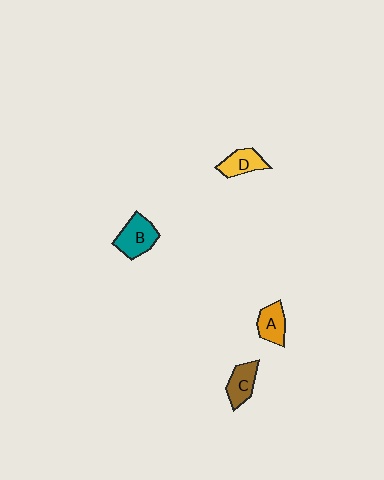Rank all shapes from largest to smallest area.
From largest to smallest: B (teal), C (brown), D (yellow), A (orange).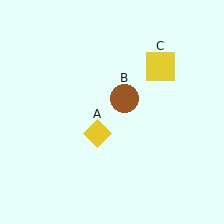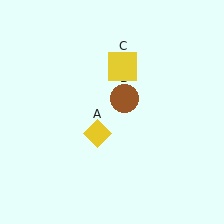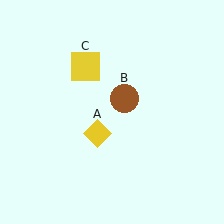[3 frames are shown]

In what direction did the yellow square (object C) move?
The yellow square (object C) moved left.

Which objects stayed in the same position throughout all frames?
Yellow diamond (object A) and brown circle (object B) remained stationary.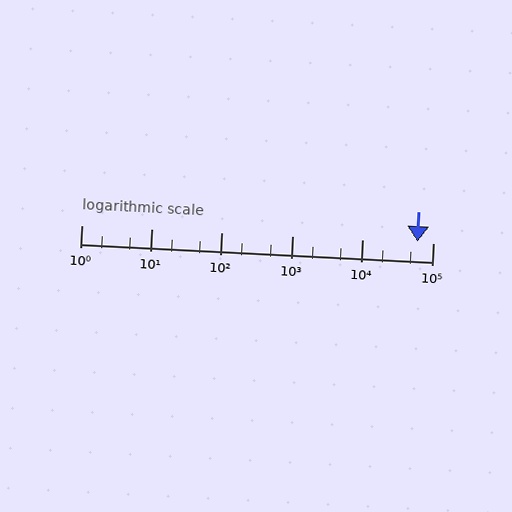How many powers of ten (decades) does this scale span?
The scale spans 5 decades, from 1 to 100000.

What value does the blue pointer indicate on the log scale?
The pointer indicates approximately 60000.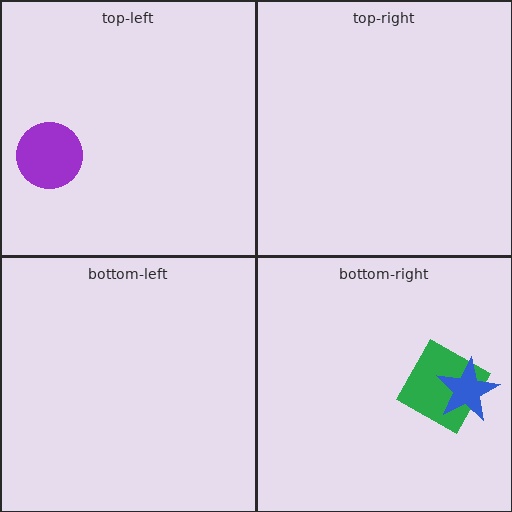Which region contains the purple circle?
The top-left region.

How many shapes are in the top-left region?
1.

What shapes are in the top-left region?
The purple circle.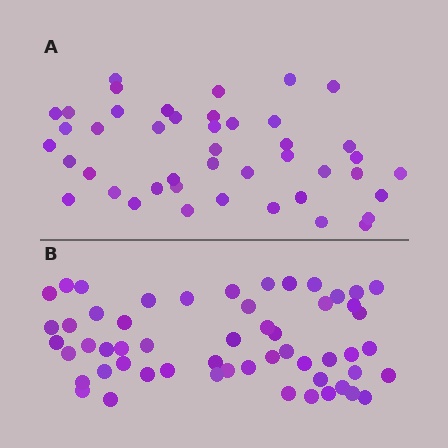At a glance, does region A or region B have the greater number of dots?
Region B (the bottom region) has more dots.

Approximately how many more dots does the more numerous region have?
Region B has roughly 12 or so more dots than region A.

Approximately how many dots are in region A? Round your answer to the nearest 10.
About 40 dots. (The exact count is 44, which rounds to 40.)